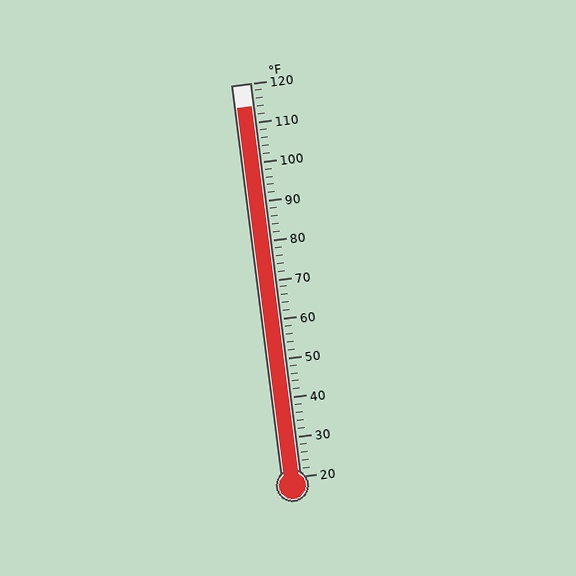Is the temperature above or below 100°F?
The temperature is above 100°F.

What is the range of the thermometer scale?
The thermometer scale ranges from 20°F to 120°F.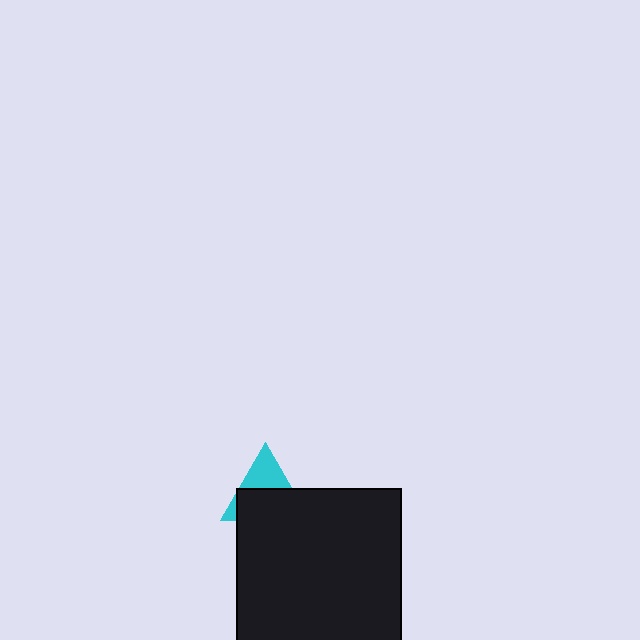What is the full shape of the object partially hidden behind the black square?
The partially hidden object is a cyan triangle.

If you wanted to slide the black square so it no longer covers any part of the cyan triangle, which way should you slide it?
Slide it down — that is the most direct way to separate the two shapes.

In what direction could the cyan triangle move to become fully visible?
The cyan triangle could move up. That would shift it out from behind the black square entirely.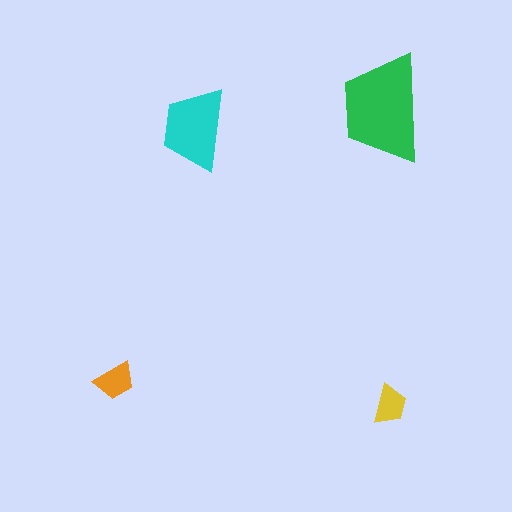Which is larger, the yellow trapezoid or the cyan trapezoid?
The cyan one.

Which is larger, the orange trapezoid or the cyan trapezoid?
The cyan one.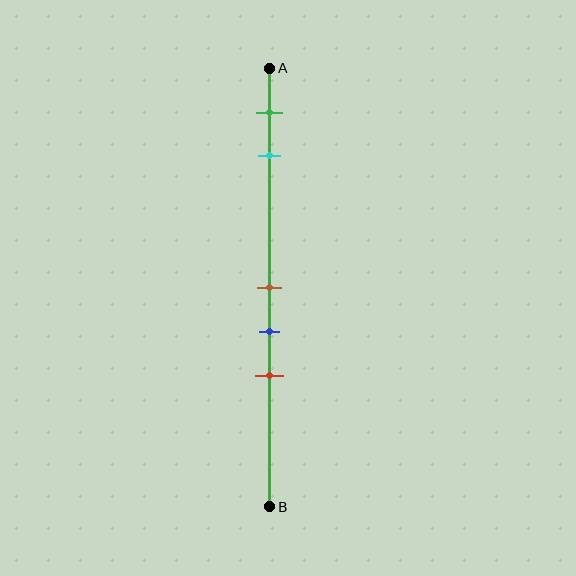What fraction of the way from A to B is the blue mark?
The blue mark is approximately 60% (0.6) of the way from A to B.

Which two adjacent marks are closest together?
The brown and blue marks are the closest adjacent pair.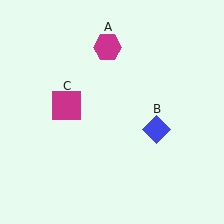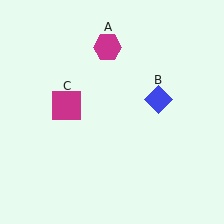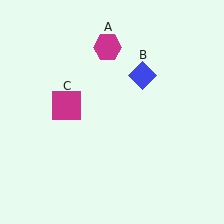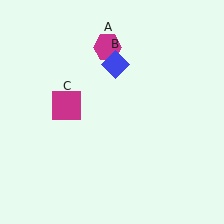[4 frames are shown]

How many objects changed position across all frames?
1 object changed position: blue diamond (object B).